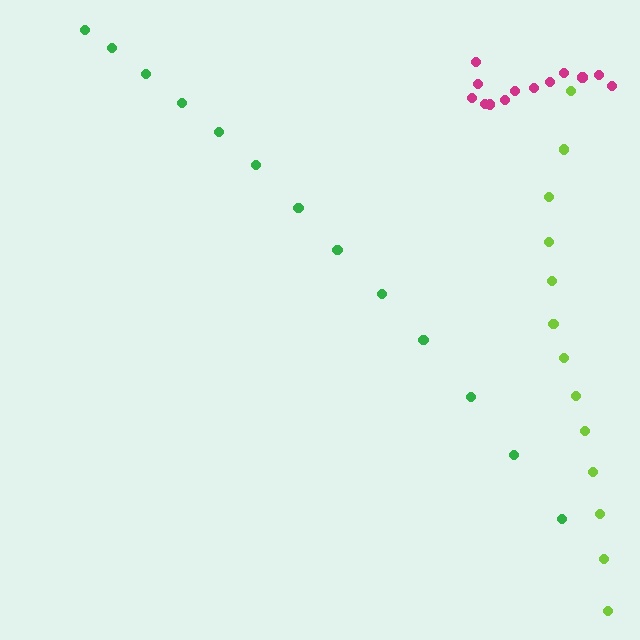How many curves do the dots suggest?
There are 3 distinct paths.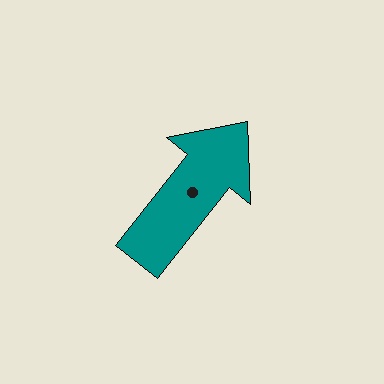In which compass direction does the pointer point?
Northeast.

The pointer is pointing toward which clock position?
Roughly 1 o'clock.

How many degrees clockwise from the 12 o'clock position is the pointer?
Approximately 38 degrees.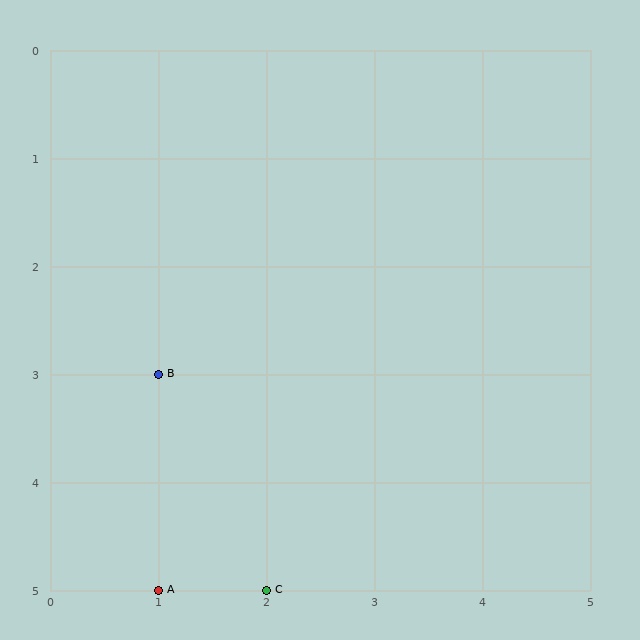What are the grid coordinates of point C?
Point C is at grid coordinates (2, 5).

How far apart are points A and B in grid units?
Points A and B are 2 rows apart.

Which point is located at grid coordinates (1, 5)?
Point A is at (1, 5).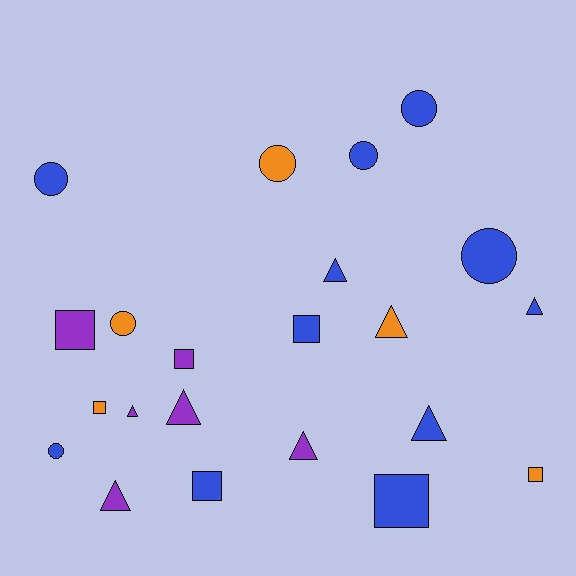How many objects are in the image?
There are 22 objects.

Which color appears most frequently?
Blue, with 11 objects.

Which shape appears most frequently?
Triangle, with 8 objects.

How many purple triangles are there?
There are 4 purple triangles.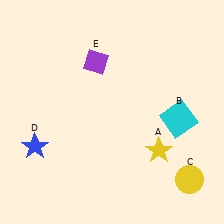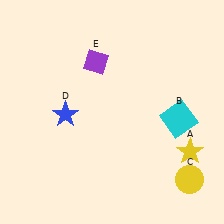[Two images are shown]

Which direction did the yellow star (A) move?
The yellow star (A) moved right.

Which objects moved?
The objects that moved are: the yellow star (A), the blue star (D).